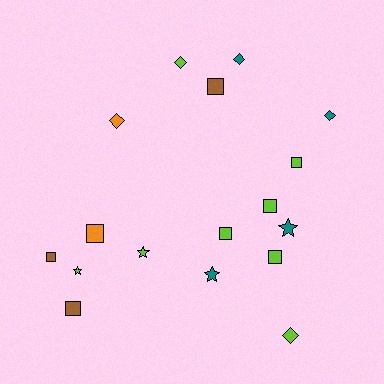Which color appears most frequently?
Lime, with 8 objects.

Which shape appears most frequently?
Square, with 8 objects.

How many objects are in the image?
There are 17 objects.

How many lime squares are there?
There are 4 lime squares.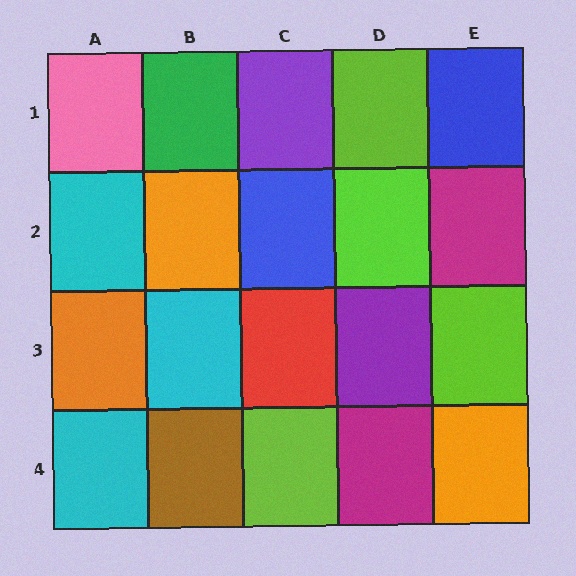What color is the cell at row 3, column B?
Cyan.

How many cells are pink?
1 cell is pink.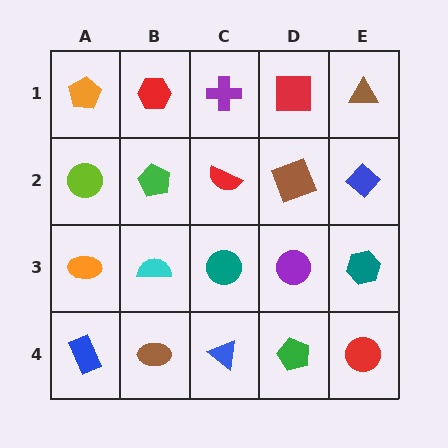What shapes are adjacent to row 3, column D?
A brown square (row 2, column D), a green pentagon (row 4, column D), a teal circle (row 3, column C), a teal hexagon (row 3, column E).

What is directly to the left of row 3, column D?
A teal circle.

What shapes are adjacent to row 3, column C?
A red semicircle (row 2, column C), a blue triangle (row 4, column C), a cyan semicircle (row 3, column B), a purple circle (row 3, column D).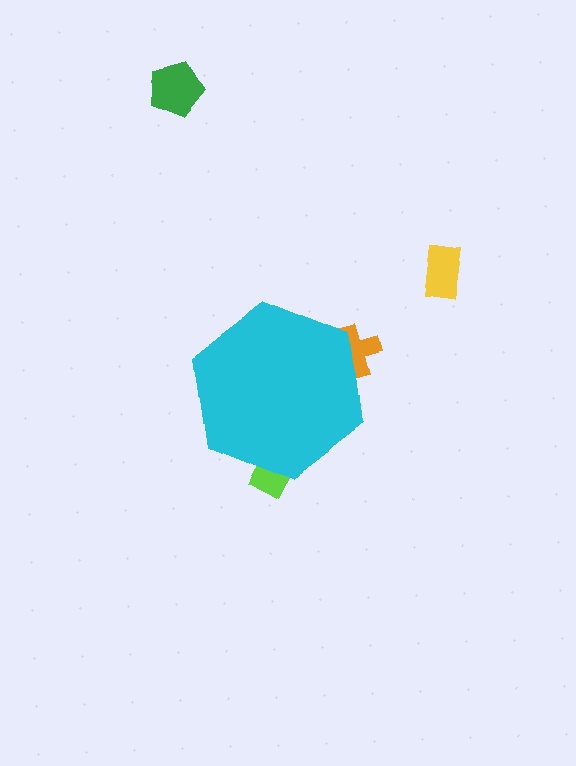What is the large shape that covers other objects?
A cyan hexagon.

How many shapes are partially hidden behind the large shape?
2 shapes are partially hidden.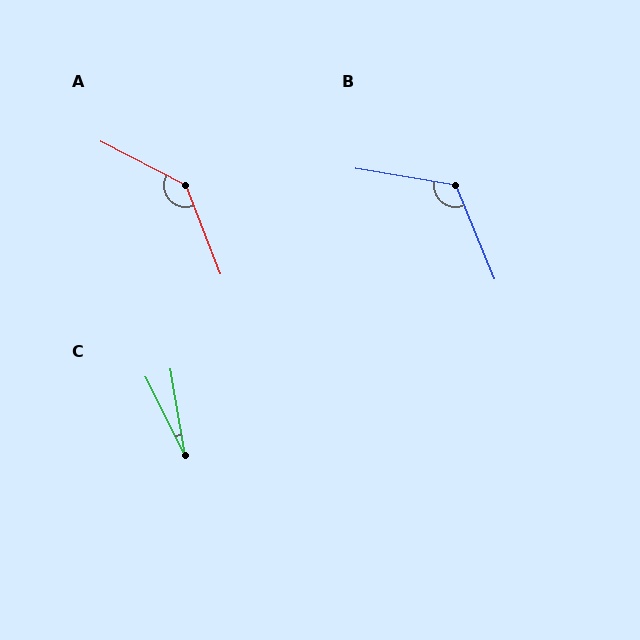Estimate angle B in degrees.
Approximately 122 degrees.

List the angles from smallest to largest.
C (17°), B (122°), A (138°).